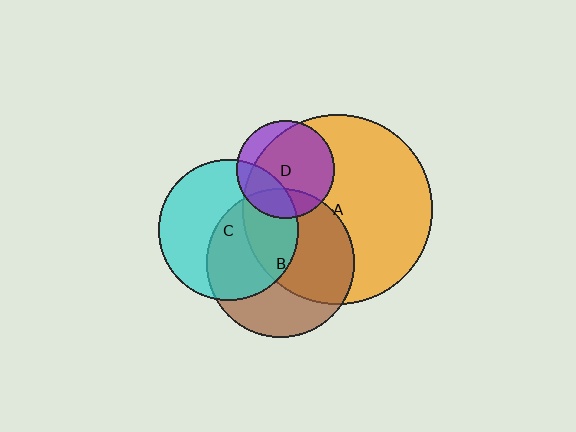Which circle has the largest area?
Circle A (orange).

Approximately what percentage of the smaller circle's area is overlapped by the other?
Approximately 50%.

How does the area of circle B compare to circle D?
Approximately 2.3 times.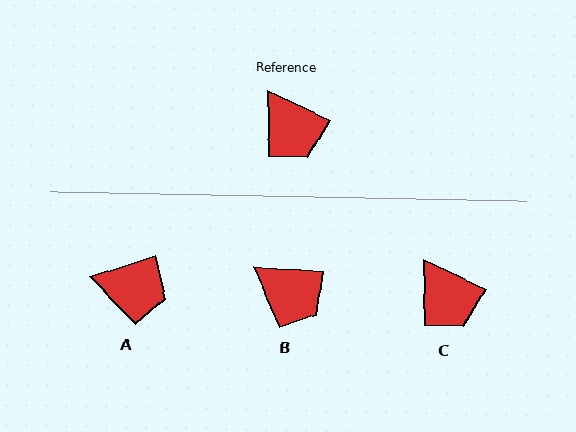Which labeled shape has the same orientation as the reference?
C.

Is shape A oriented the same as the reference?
No, it is off by about 44 degrees.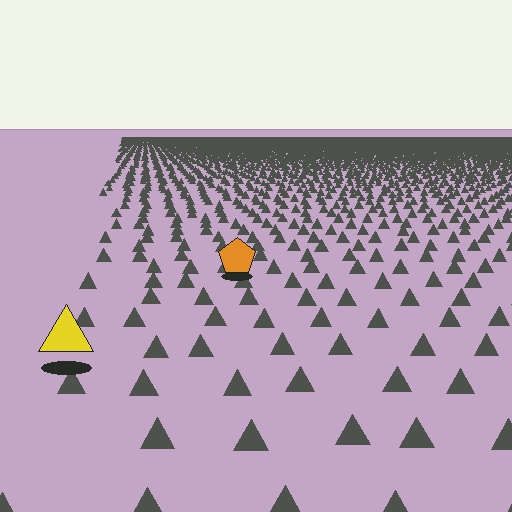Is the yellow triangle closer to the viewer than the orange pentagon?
Yes. The yellow triangle is closer — you can tell from the texture gradient: the ground texture is coarser near it.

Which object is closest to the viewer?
The yellow triangle is closest. The texture marks near it are larger and more spread out.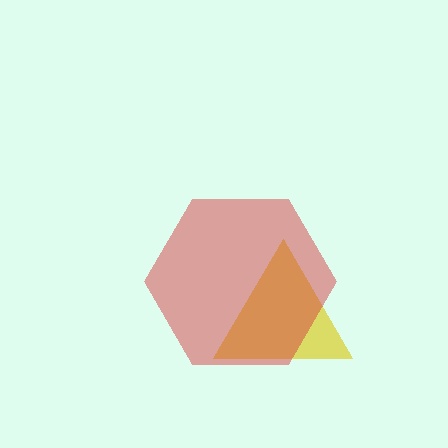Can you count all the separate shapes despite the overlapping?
Yes, there are 2 separate shapes.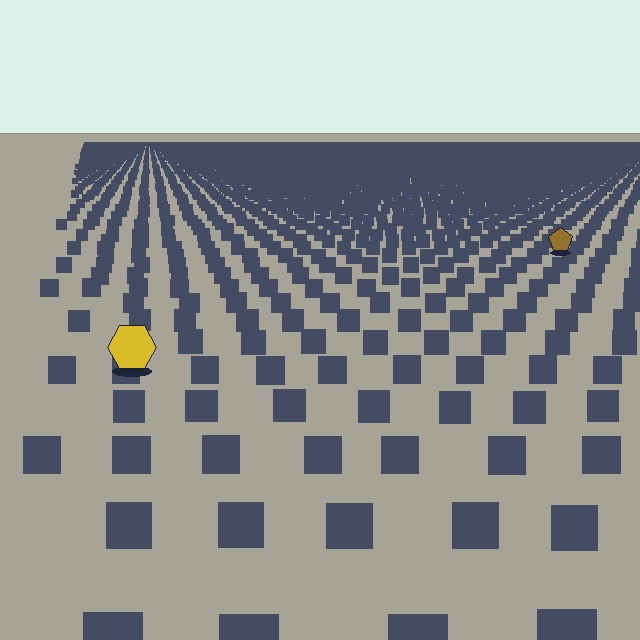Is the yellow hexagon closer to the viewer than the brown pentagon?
Yes. The yellow hexagon is closer — you can tell from the texture gradient: the ground texture is coarser near it.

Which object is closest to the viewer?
The yellow hexagon is closest. The texture marks near it are larger and more spread out.